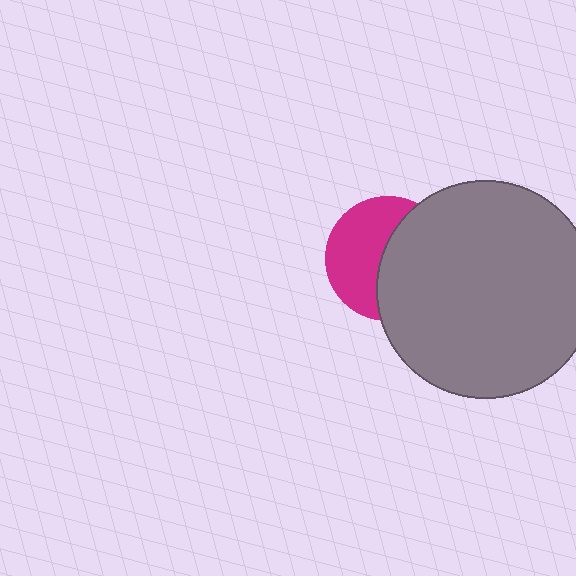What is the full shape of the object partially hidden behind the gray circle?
The partially hidden object is a magenta circle.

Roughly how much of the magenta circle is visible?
About half of it is visible (roughly 49%).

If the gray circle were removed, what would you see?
You would see the complete magenta circle.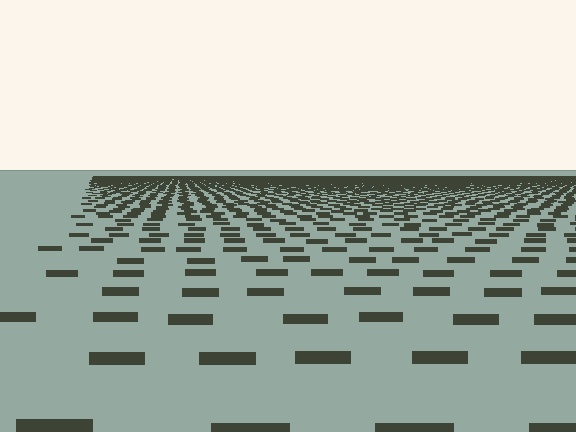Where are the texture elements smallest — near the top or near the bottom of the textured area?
Near the top.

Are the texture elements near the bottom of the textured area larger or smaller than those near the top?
Larger. Near the bottom, elements are closer to the viewer and appear at a bigger on-screen size.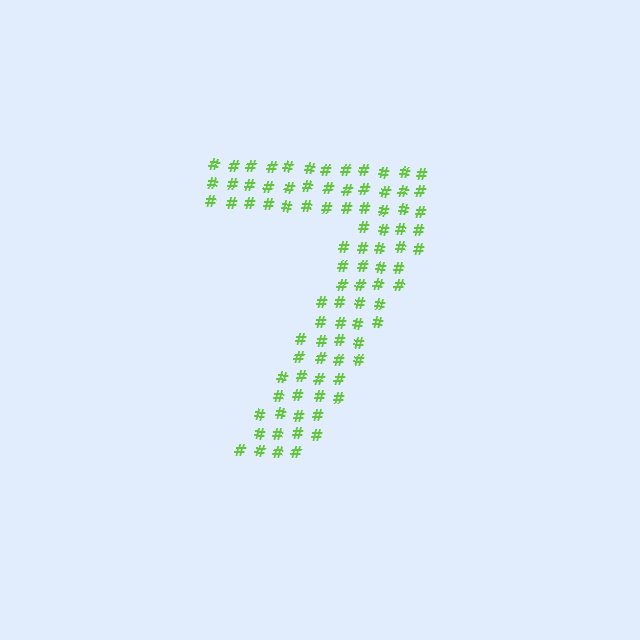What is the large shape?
The large shape is the digit 7.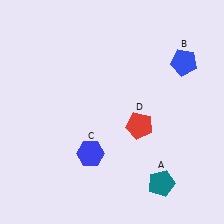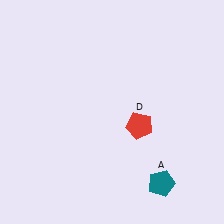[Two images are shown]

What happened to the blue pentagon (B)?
The blue pentagon (B) was removed in Image 2. It was in the top-right area of Image 1.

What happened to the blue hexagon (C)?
The blue hexagon (C) was removed in Image 2. It was in the bottom-left area of Image 1.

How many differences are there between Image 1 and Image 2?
There are 2 differences between the two images.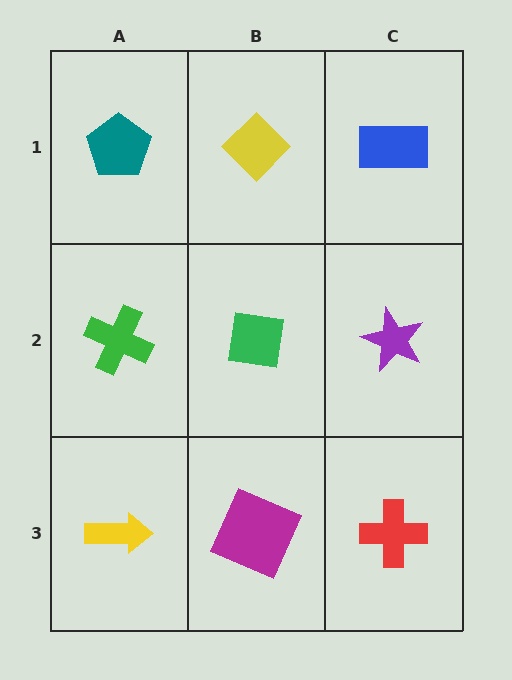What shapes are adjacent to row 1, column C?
A purple star (row 2, column C), a yellow diamond (row 1, column B).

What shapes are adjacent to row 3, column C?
A purple star (row 2, column C), a magenta square (row 3, column B).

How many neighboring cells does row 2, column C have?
3.